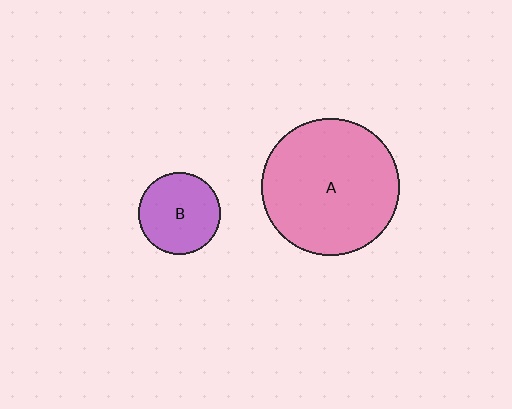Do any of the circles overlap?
No, none of the circles overlap.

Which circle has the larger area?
Circle A (pink).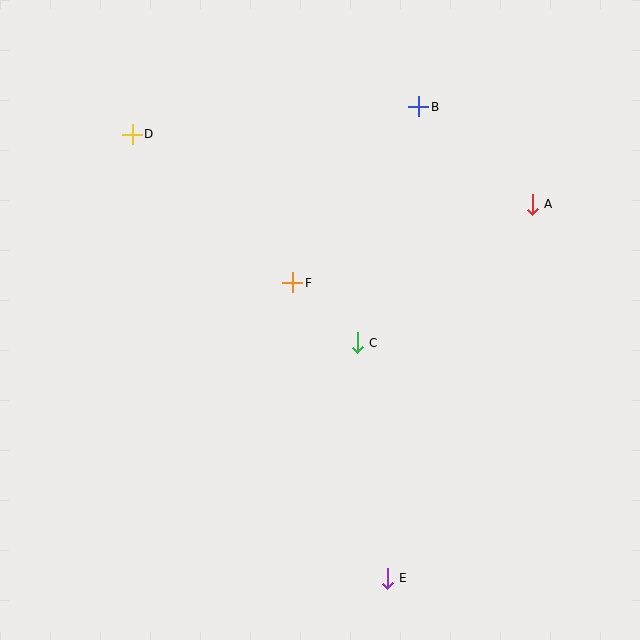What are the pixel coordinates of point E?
Point E is at (387, 578).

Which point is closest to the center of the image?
Point C at (357, 343) is closest to the center.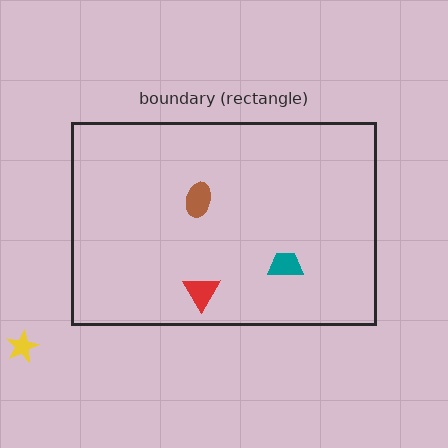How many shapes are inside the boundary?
3 inside, 1 outside.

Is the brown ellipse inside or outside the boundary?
Inside.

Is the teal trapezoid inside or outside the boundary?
Inside.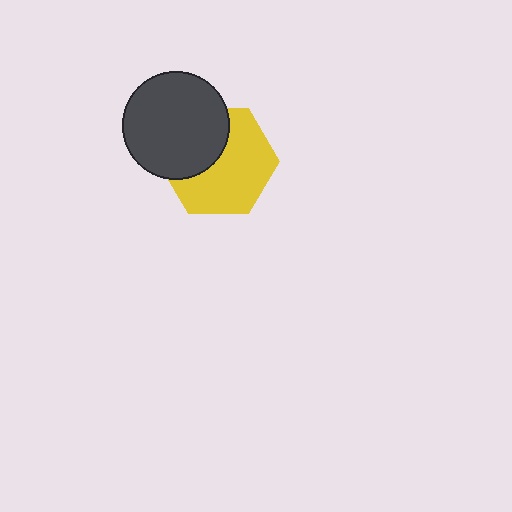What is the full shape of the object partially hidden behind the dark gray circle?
The partially hidden object is a yellow hexagon.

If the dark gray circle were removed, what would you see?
You would see the complete yellow hexagon.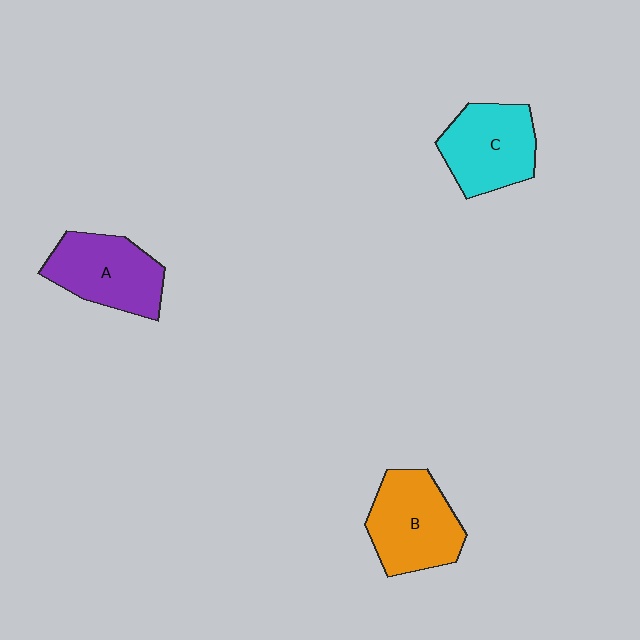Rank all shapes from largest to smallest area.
From largest to smallest: B (orange), A (purple), C (cyan).